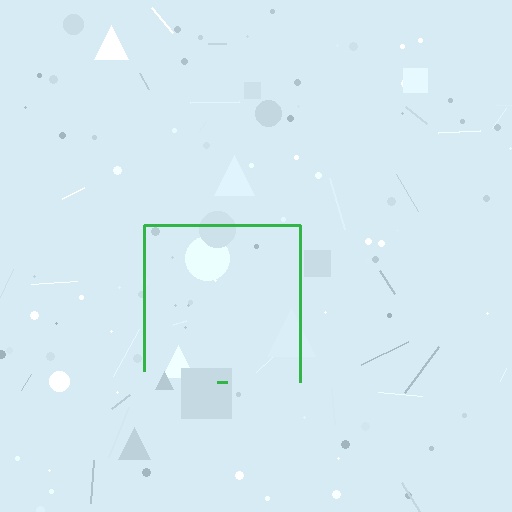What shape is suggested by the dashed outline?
The dashed outline suggests a square.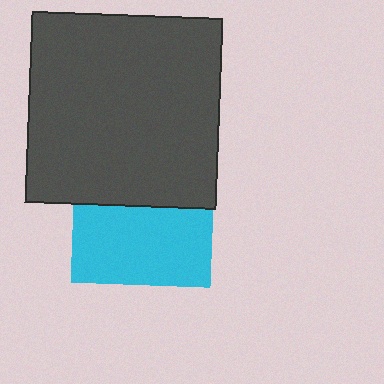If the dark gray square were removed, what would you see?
You would see the complete cyan square.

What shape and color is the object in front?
The object in front is a dark gray square.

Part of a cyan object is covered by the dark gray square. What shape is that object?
It is a square.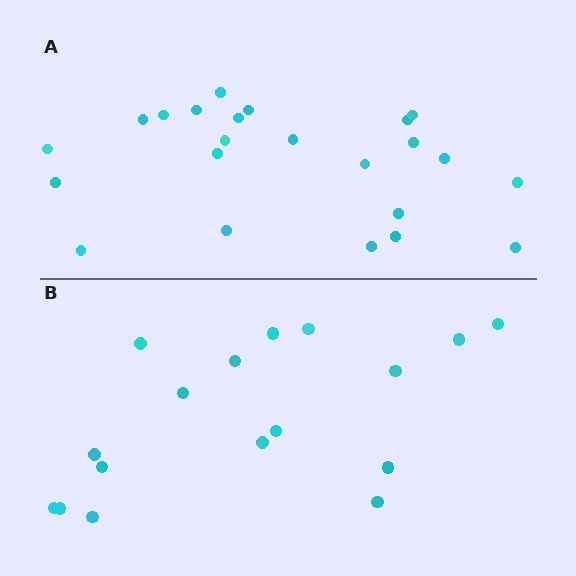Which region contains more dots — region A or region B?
Region A (the top region) has more dots.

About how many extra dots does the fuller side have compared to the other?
Region A has about 6 more dots than region B.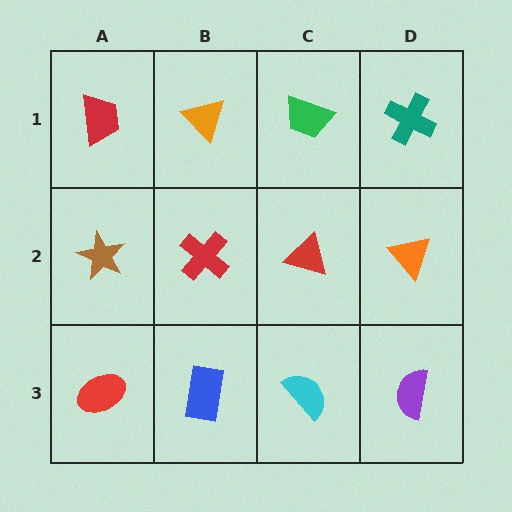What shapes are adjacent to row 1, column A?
A brown star (row 2, column A), an orange triangle (row 1, column B).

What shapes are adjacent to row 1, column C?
A red triangle (row 2, column C), an orange triangle (row 1, column B), a teal cross (row 1, column D).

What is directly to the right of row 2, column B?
A red triangle.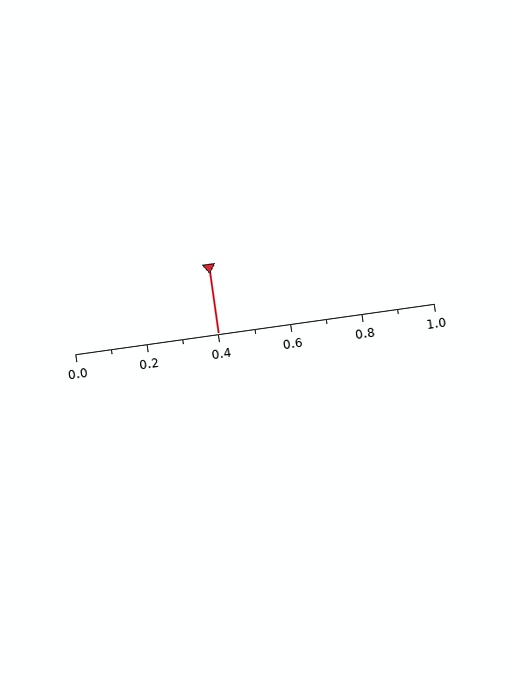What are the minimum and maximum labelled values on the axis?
The axis runs from 0.0 to 1.0.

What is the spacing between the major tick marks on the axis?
The major ticks are spaced 0.2 apart.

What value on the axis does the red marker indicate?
The marker indicates approximately 0.4.